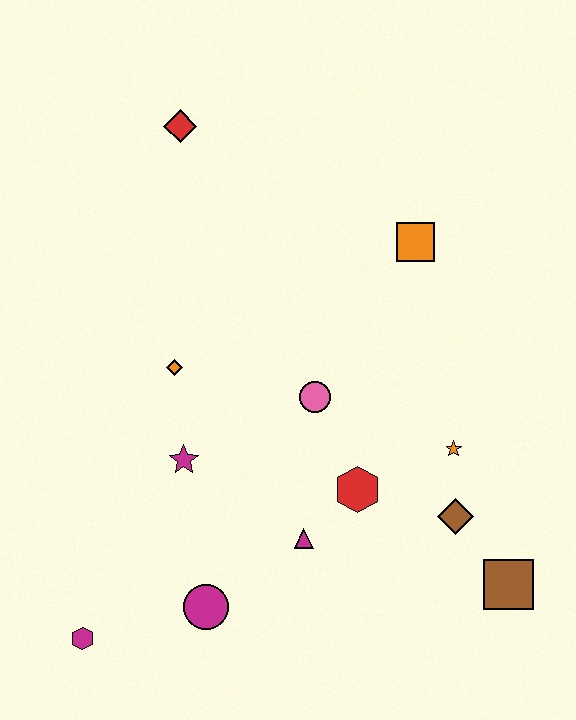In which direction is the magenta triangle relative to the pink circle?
The magenta triangle is below the pink circle.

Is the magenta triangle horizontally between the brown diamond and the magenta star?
Yes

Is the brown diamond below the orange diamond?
Yes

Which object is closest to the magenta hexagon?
The magenta circle is closest to the magenta hexagon.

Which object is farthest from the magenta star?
The brown square is farthest from the magenta star.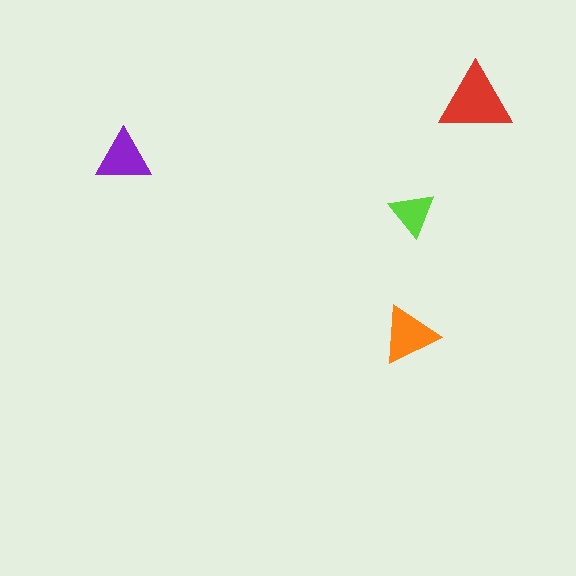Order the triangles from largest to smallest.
the red one, the orange one, the purple one, the lime one.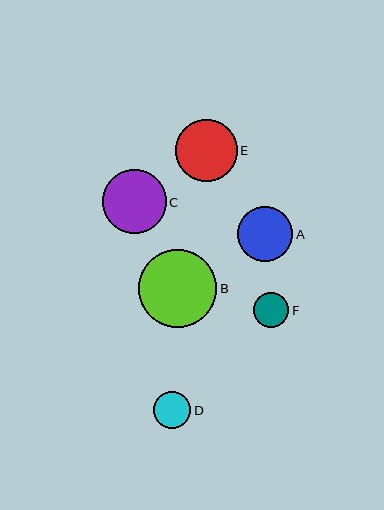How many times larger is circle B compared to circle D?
Circle B is approximately 2.1 times the size of circle D.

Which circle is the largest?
Circle B is the largest with a size of approximately 78 pixels.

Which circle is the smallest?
Circle F is the smallest with a size of approximately 36 pixels.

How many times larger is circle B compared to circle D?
Circle B is approximately 2.1 times the size of circle D.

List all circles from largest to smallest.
From largest to smallest: B, C, E, A, D, F.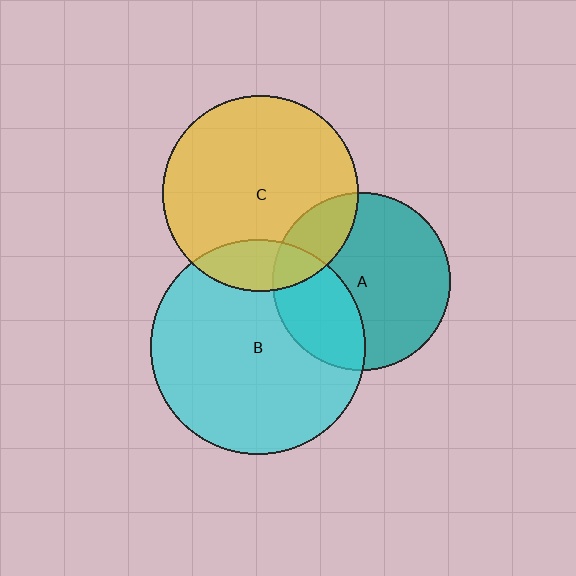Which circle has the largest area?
Circle B (cyan).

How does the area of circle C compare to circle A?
Approximately 1.2 times.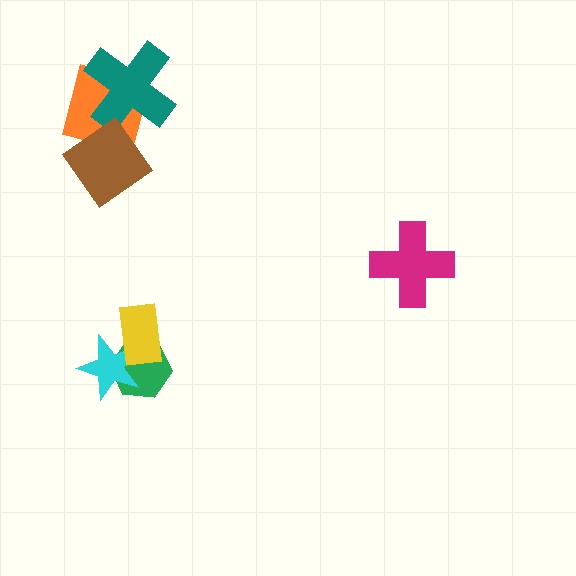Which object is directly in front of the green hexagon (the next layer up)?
The cyan star is directly in front of the green hexagon.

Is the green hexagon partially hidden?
Yes, it is partially covered by another shape.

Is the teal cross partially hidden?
Yes, it is partially covered by another shape.